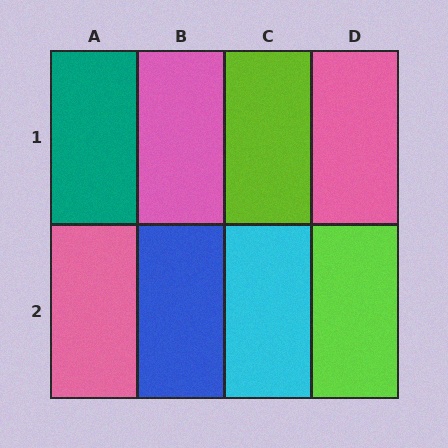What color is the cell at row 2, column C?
Cyan.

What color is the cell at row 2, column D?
Lime.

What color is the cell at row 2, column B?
Blue.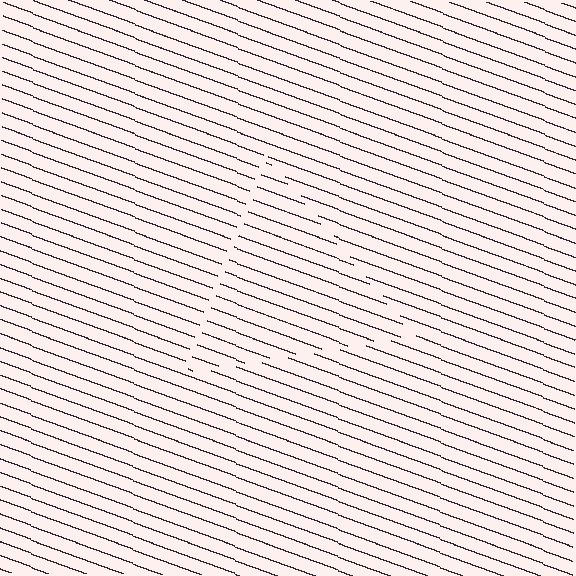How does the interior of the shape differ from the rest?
The interior of the shape contains the same grating, shifted by half a period — the contour is defined by the phase discontinuity where line-ends from the inner and outer gratings abut.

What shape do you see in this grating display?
An illusory triangle. The interior of the shape contains the same grating, shifted by half a period — the contour is defined by the phase discontinuity where line-ends from the inner and outer gratings abut.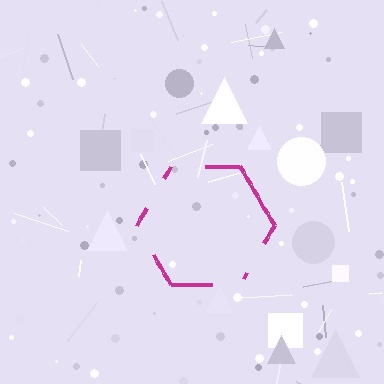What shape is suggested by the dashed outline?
The dashed outline suggests a hexagon.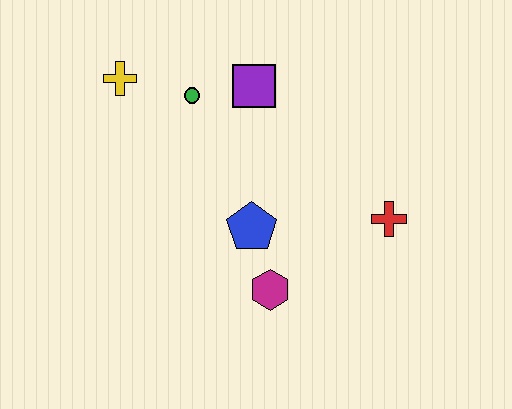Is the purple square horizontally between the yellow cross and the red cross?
Yes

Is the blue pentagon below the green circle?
Yes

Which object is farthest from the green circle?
The red cross is farthest from the green circle.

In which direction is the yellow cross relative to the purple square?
The yellow cross is to the left of the purple square.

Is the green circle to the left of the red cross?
Yes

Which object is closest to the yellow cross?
The green circle is closest to the yellow cross.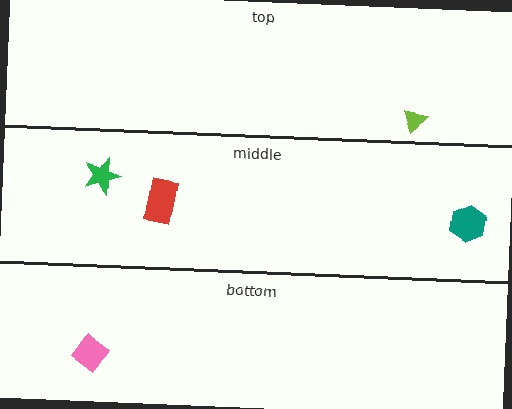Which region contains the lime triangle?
The top region.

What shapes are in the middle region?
The green star, the teal hexagon, the red rectangle.